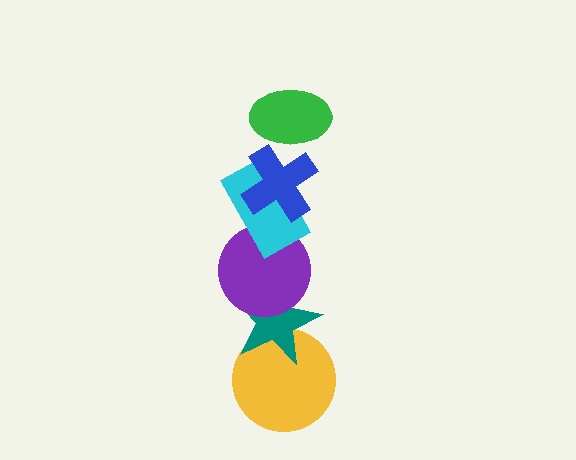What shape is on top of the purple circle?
The cyan rectangle is on top of the purple circle.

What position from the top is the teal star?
The teal star is 5th from the top.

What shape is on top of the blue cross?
The green ellipse is on top of the blue cross.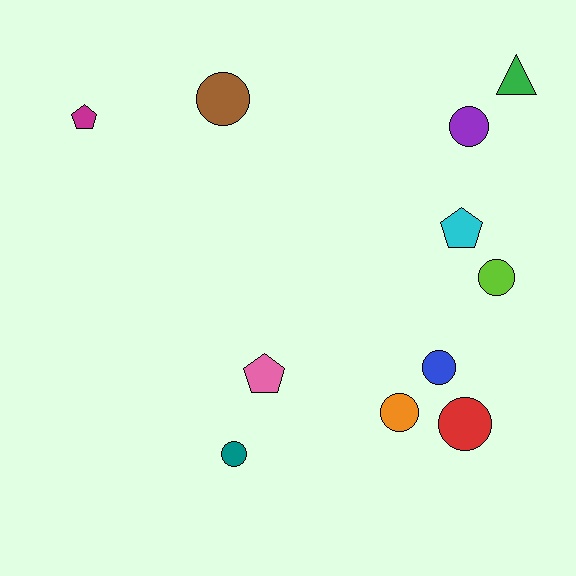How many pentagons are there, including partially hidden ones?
There are 3 pentagons.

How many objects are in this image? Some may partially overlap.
There are 11 objects.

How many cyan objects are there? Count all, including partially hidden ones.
There is 1 cyan object.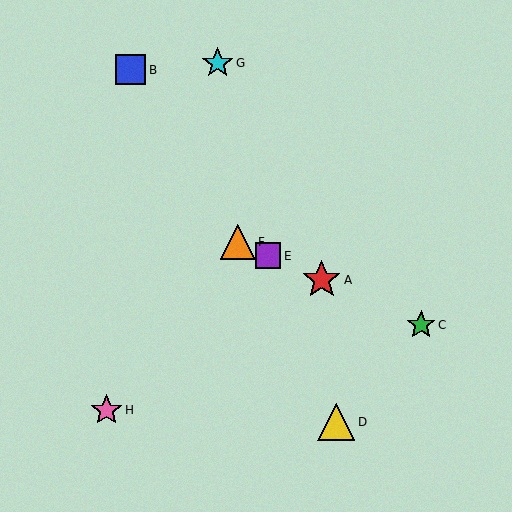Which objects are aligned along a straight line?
Objects A, C, E, F are aligned along a straight line.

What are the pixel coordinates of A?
Object A is at (322, 280).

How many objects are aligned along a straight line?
4 objects (A, C, E, F) are aligned along a straight line.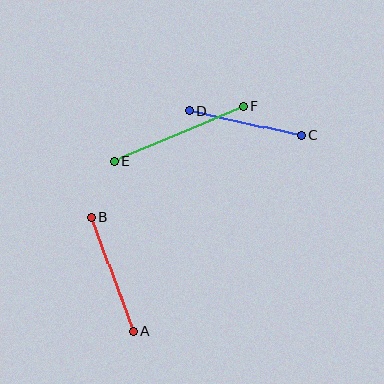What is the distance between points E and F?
The distance is approximately 141 pixels.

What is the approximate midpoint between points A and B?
The midpoint is at approximately (112, 274) pixels.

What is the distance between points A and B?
The distance is approximately 122 pixels.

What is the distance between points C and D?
The distance is approximately 114 pixels.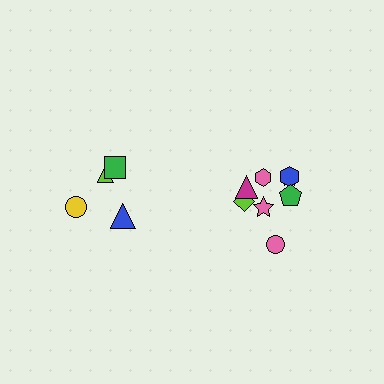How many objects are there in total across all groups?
There are 12 objects.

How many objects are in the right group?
There are 8 objects.